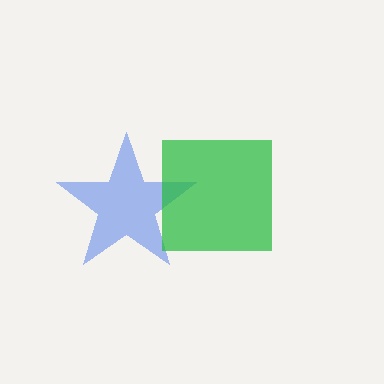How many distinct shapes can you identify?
There are 2 distinct shapes: a blue star, a green square.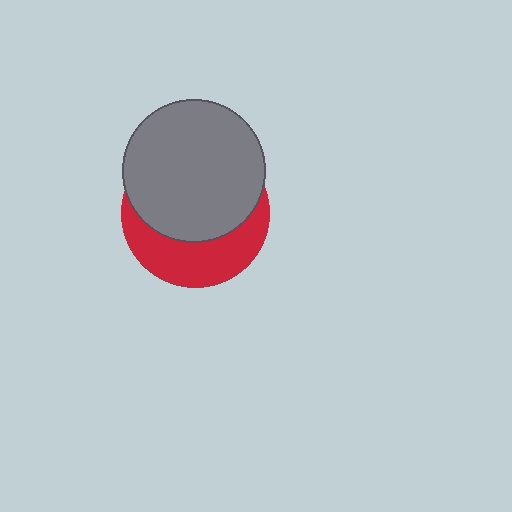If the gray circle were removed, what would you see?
You would see the complete red circle.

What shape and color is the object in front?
The object in front is a gray circle.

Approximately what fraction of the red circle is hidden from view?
Roughly 61% of the red circle is hidden behind the gray circle.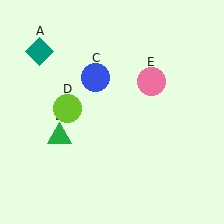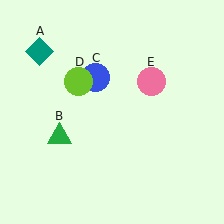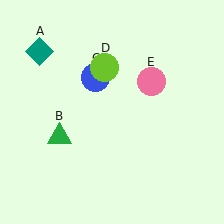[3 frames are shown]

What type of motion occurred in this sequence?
The lime circle (object D) rotated clockwise around the center of the scene.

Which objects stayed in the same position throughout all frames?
Teal diamond (object A) and green triangle (object B) and blue circle (object C) and pink circle (object E) remained stationary.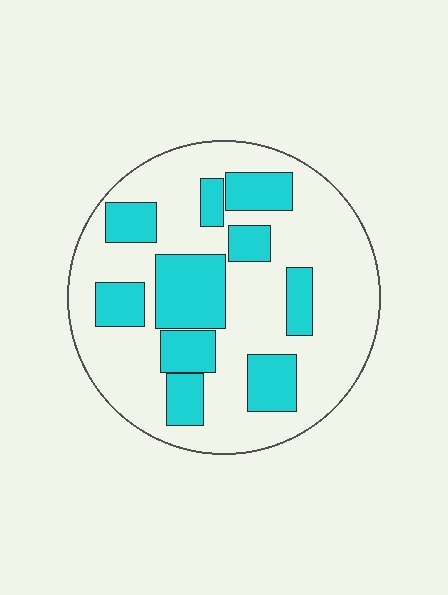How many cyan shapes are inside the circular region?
10.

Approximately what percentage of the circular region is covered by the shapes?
Approximately 30%.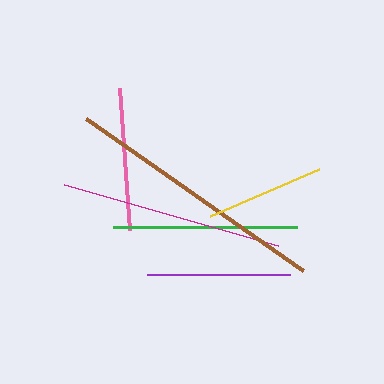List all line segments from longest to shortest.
From longest to shortest: brown, magenta, green, purple, pink, yellow.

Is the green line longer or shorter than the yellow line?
The green line is longer than the yellow line.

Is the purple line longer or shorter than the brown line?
The brown line is longer than the purple line.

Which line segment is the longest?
The brown line is the longest at approximately 265 pixels.